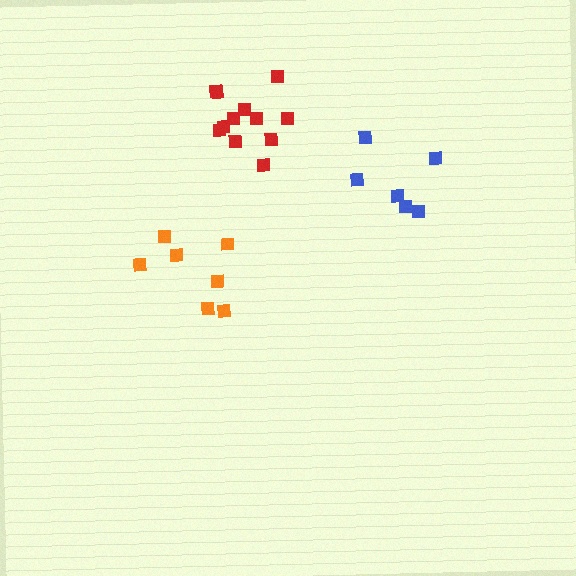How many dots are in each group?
Group 1: 12 dots, Group 2: 7 dots, Group 3: 6 dots (25 total).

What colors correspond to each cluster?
The clusters are colored: red, orange, blue.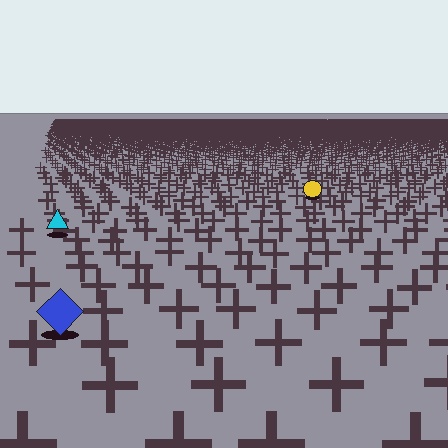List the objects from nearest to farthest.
From nearest to farthest: the blue diamond, the cyan triangle, the yellow circle.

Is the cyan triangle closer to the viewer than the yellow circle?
Yes. The cyan triangle is closer — you can tell from the texture gradient: the ground texture is coarser near it.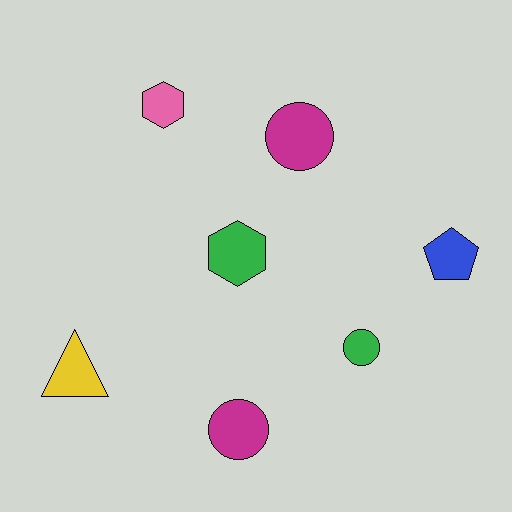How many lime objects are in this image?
There are no lime objects.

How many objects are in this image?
There are 7 objects.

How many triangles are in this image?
There is 1 triangle.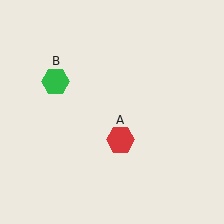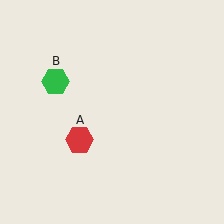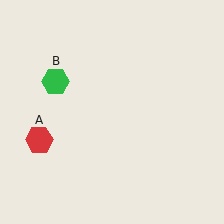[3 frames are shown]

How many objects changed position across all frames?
1 object changed position: red hexagon (object A).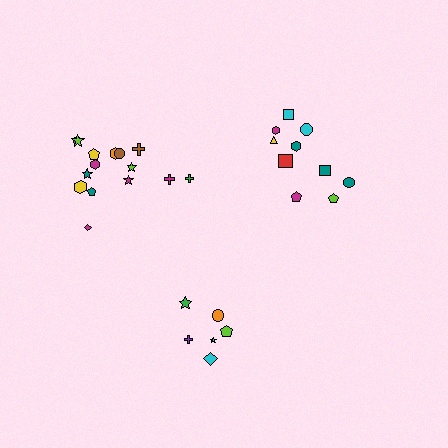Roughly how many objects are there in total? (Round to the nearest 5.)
Roughly 30 objects in total.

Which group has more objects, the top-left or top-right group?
The top-left group.